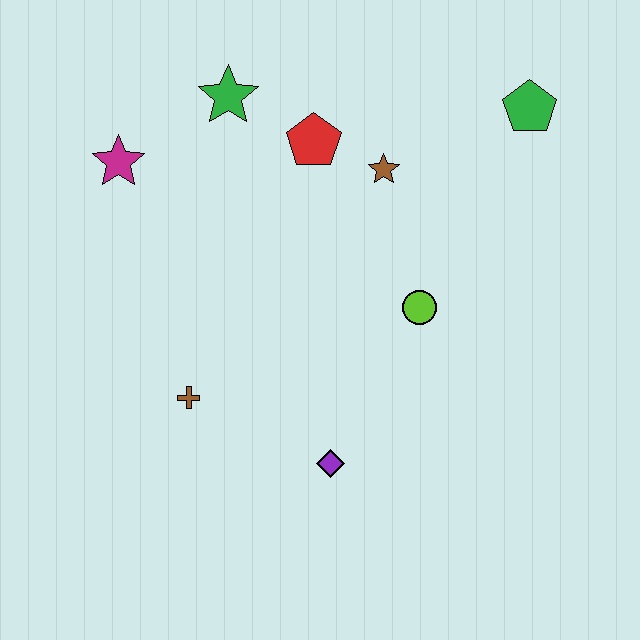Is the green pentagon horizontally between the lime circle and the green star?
No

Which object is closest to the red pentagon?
The brown star is closest to the red pentagon.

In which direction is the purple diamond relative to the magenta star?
The purple diamond is below the magenta star.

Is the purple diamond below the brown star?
Yes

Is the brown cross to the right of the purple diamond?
No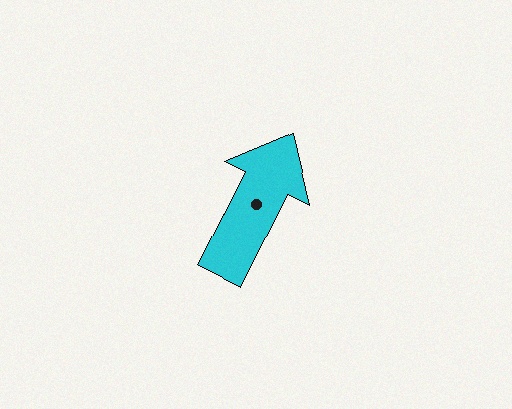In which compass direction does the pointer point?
Northeast.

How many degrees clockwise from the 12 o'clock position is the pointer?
Approximately 27 degrees.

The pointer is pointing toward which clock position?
Roughly 1 o'clock.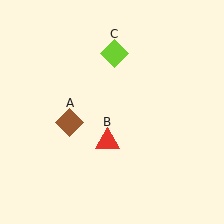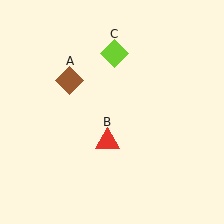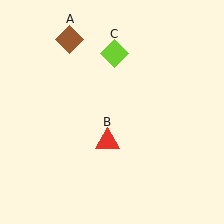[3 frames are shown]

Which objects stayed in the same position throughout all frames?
Red triangle (object B) and lime diamond (object C) remained stationary.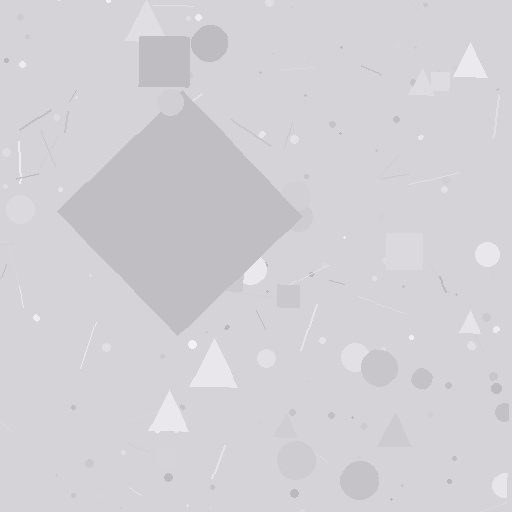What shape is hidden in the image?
A diamond is hidden in the image.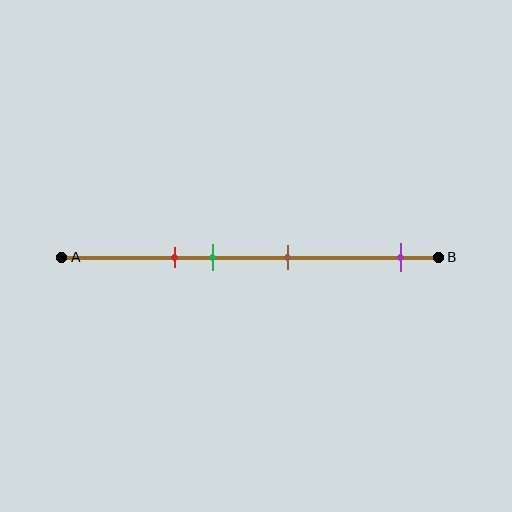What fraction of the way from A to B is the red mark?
The red mark is approximately 30% (0.3) of the way from A to B.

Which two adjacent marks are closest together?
The red and green marks are the closest adjacent pair.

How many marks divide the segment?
There are 4 marks dividing the segment.